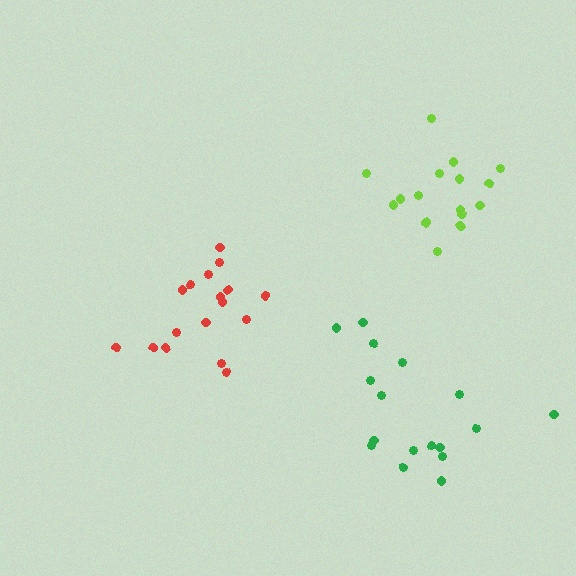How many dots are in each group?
Group 1: 17 dots, Group 2: 16 dots, Group 3: 17 dots (50 total).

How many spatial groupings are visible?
There are 3 spatial groupings.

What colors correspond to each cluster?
The clusters are colored: green, lime, red.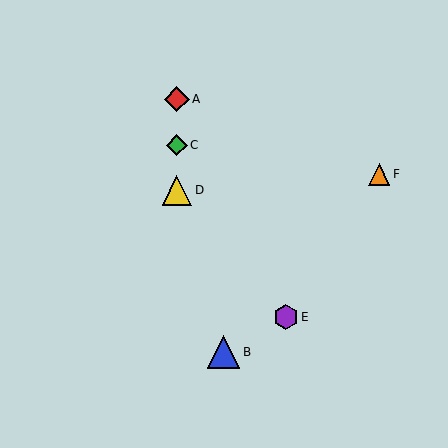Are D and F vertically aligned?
No, D is at x≈177 and F is at x≈379.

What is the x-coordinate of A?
Object A is at x≈177.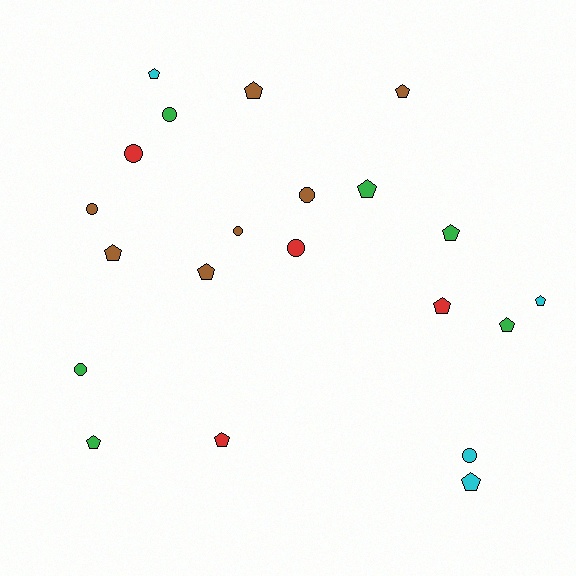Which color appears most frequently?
Brown, with 7 objects.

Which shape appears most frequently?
Pentagon, with 13 objects.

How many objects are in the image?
There are 21 objects.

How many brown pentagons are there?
There are 4 brown pentagons.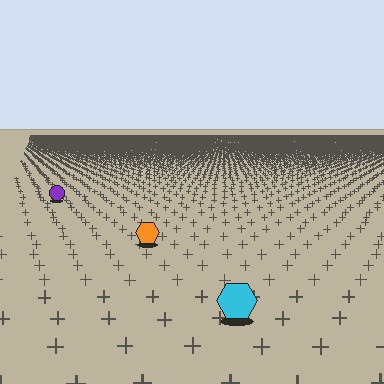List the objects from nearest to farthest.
From nearest to farthest: the cyan hexagon, the orange hexagon, the purple circle.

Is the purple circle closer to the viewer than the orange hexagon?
No. The orange hexagon is closer — you can tell from the texture gradient: the ground texture is coarser near it.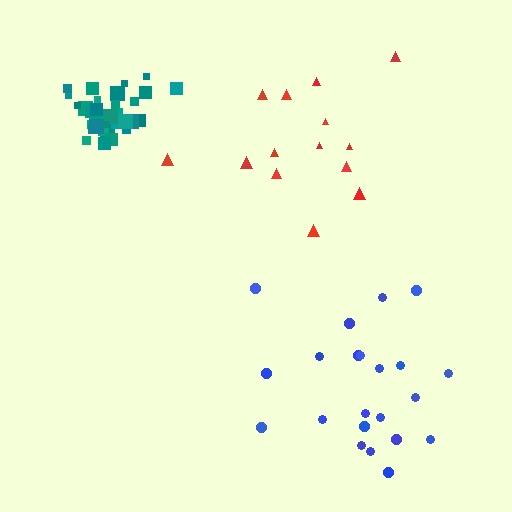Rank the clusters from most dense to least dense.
teal, blue, red.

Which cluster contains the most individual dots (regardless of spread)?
Teal (34).